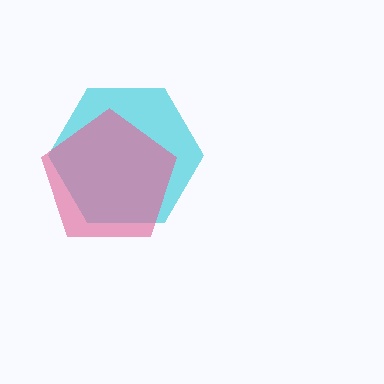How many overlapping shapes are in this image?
There are 2 overlapping shapes in the image.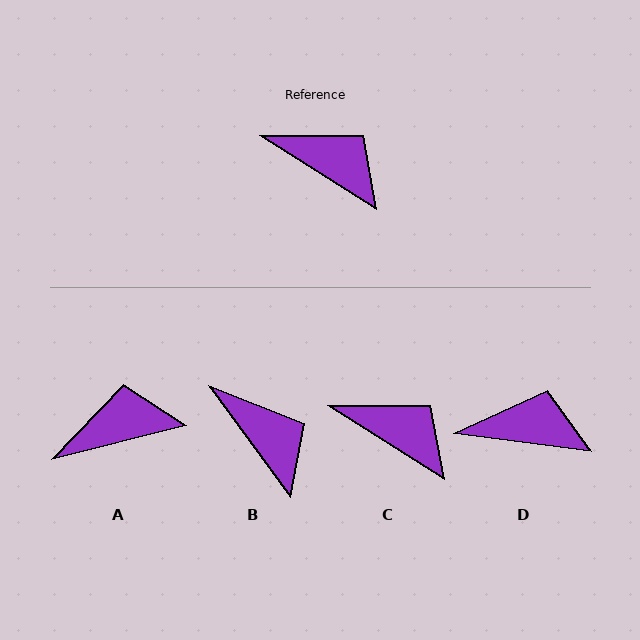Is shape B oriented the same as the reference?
No, it is off by about 21 degrees.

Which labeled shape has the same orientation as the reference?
C.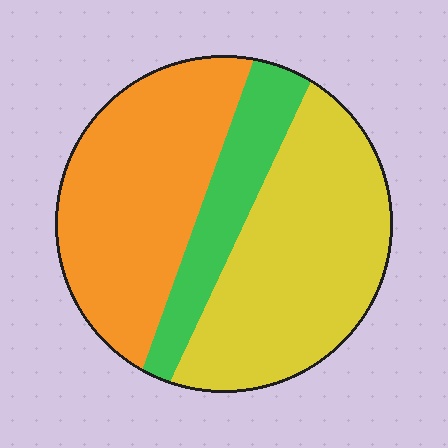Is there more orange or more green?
Orange.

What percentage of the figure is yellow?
Yellow takes up between a third and a half of the figure.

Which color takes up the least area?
Green, at roughly 15%.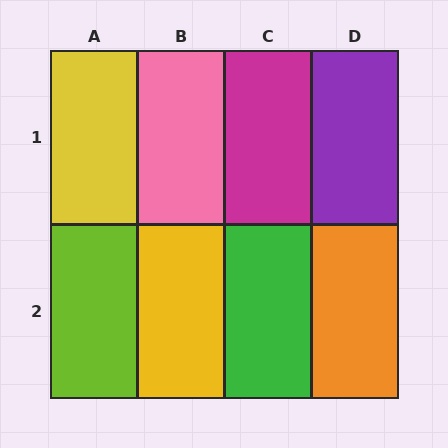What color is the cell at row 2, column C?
Green.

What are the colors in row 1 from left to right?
Yellow, pink, magenta, purple.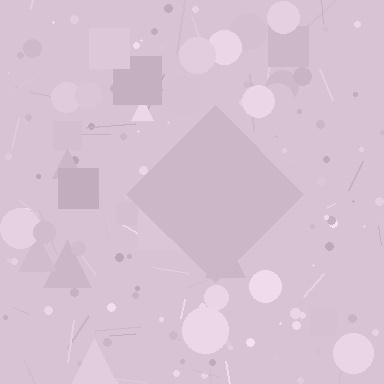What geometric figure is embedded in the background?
A diamond is embedded in the background.